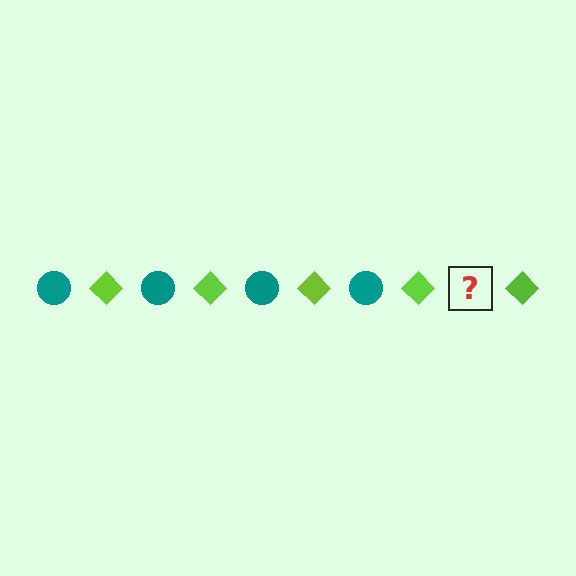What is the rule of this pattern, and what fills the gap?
The rule is that the pattern alternates between teal circle and lime diamond. The gap should be filled with a teal circle.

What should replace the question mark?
The question mark should be replaced with a teal circle.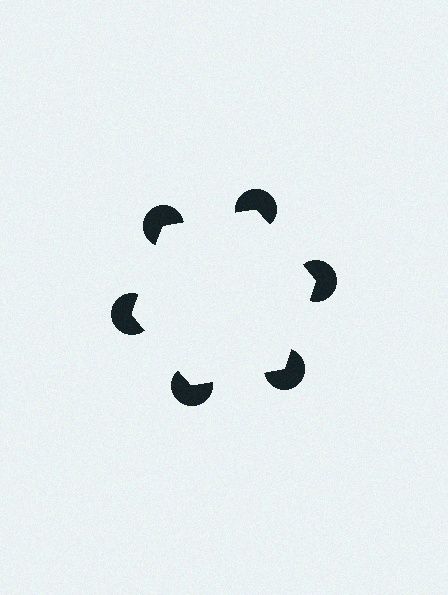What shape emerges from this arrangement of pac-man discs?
An illusory hexagon — its edges are inferred from the aligned wedge cuts in the pac-man discs, not physically drawn.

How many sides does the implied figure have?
6 sides.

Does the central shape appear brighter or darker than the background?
It typically appears slightly brighter than the background, even though no actual brightness change is drawn.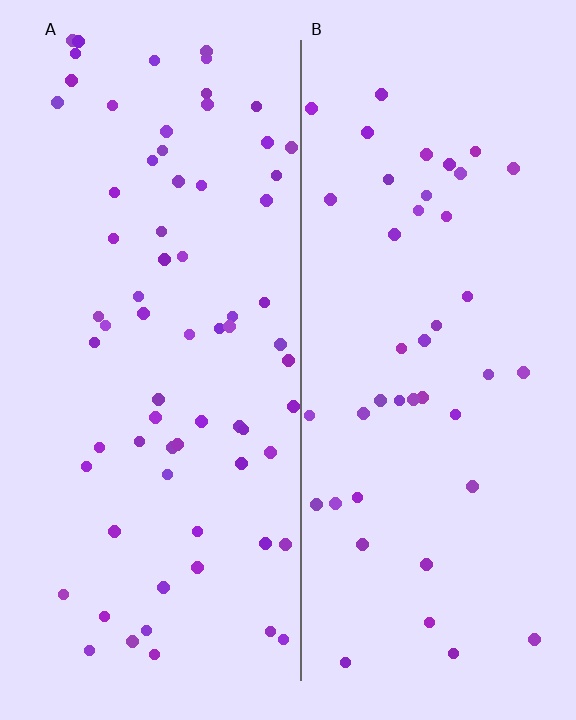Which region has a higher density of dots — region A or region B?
A (the left).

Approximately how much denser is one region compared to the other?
Approximately 1.6× — region A over region B.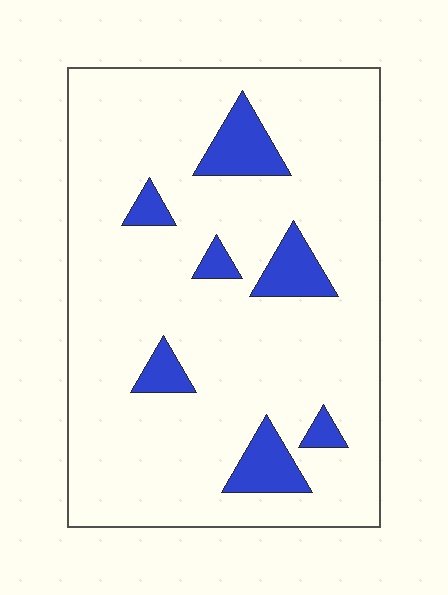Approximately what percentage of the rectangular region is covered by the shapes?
Approximately 10%.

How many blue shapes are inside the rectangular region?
7.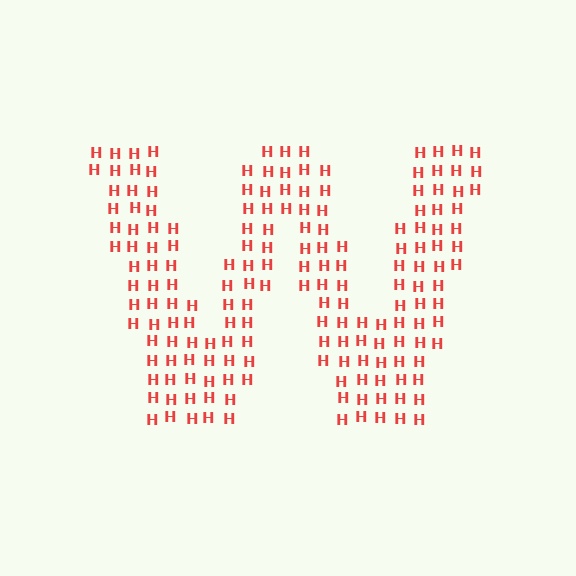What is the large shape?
The large shape is the letter W.